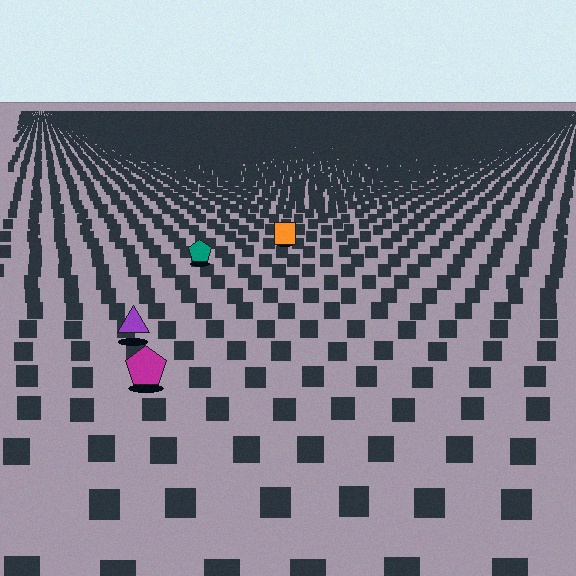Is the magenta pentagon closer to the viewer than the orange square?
Yes. The magenta pentagon is closer — you can tell from the texture gradient: the ground texture is coarser near it.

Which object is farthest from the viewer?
The orange square is farthest from the viewer. It appears smaller and the ground texture around it is denser.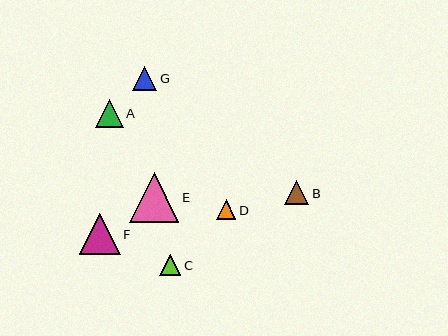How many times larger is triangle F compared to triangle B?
Triangle F is approximately 1.7 times the size of triangle B.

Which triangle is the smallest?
Triangle D is the smallest with a size of approximately 19 pixels.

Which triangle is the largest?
Triangle E is the largest with a size of approximately 50 pixels.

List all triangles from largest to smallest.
From largest to smallest: E, F, A, B, G, C, D.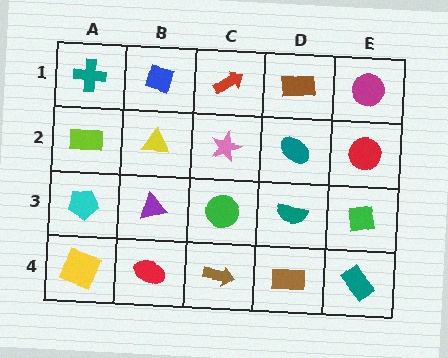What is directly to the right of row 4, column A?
A red ellipse.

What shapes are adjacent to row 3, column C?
A pink star (row 2, column C), a brown arrow (row 4, column C), a purple triangle (row 3, column B), a teal semicircle (row 3, column D).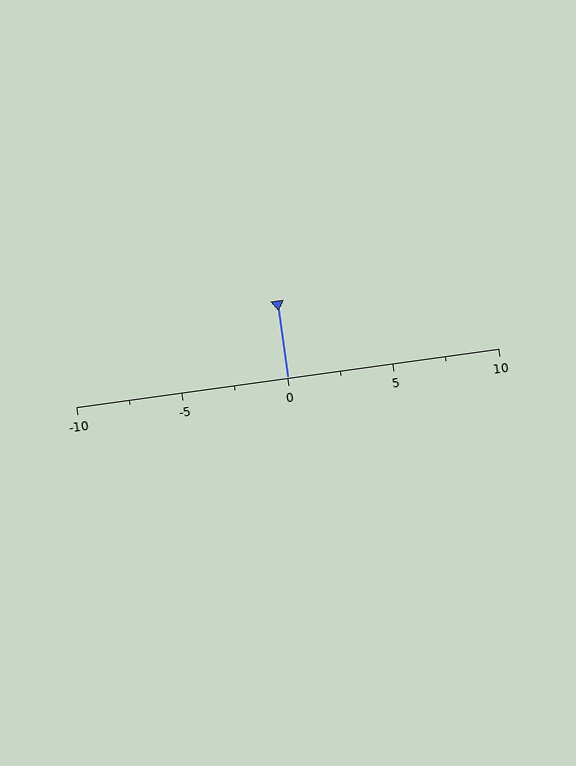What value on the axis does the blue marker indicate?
The marker indicates approximately 0.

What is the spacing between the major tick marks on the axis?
The major ticks are spaced 5 apart.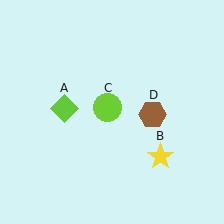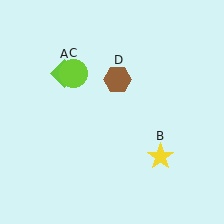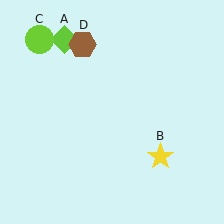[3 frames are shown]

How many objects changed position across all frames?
3 objects changed position: lime diamond (object A), lime circle (object C), brown hexagon (object D).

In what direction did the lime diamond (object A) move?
The lime diamond (object A) moved up.